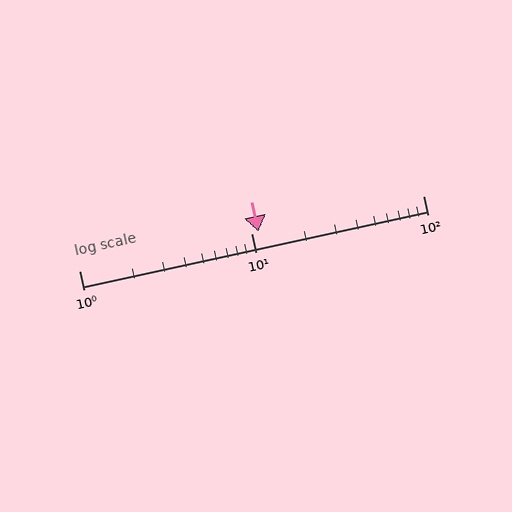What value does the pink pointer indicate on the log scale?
The pointer indicates approximately 11.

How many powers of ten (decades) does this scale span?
The scale spans 2 decades, from 1 to 100.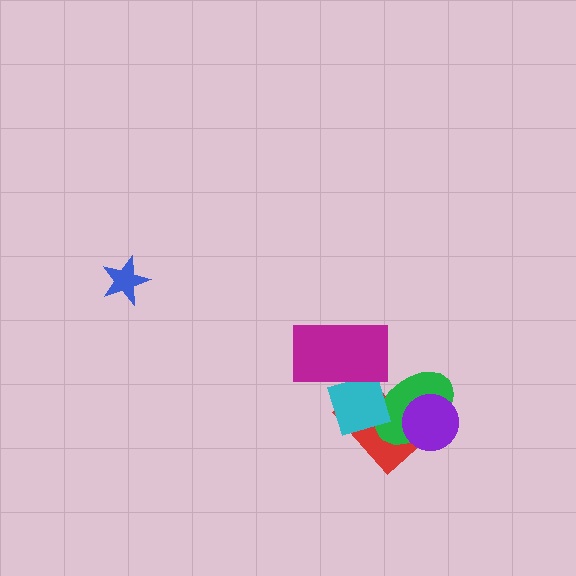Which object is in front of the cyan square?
The magenta rectangle is in front of the cyan square.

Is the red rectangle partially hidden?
Yes, it is partially covered by another shape.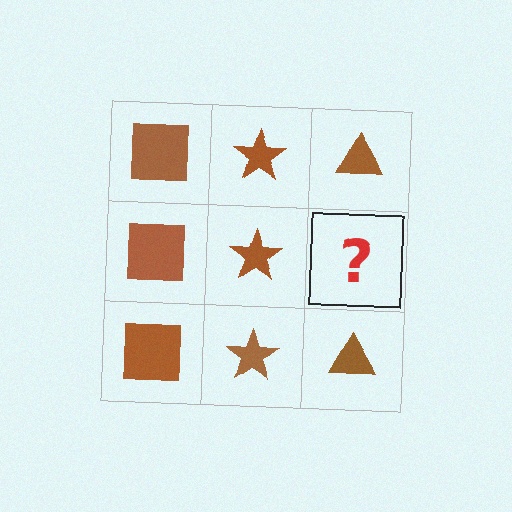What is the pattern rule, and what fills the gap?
The rule is that each column has a consistent shape. The gap should be filled with a brown triangle.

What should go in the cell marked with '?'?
The missing cell should contain a brown triangle.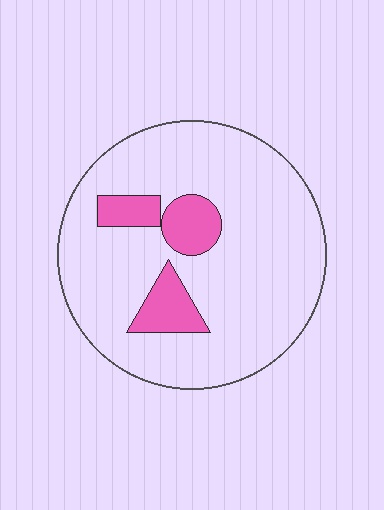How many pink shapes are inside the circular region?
3.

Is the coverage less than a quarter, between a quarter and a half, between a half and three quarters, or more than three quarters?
Less than a quarter.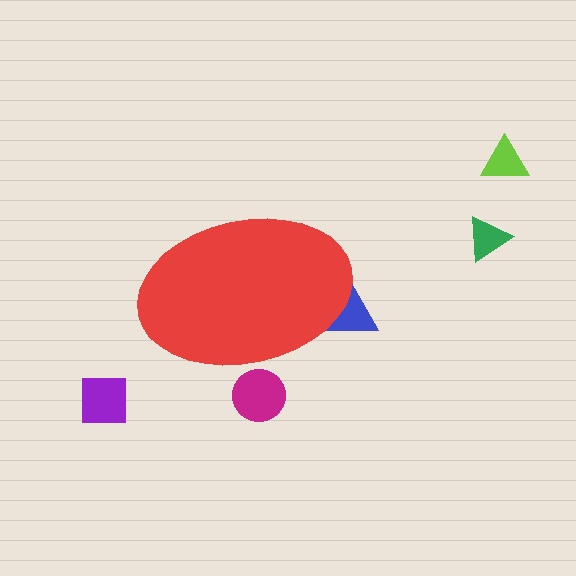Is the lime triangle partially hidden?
No, the lime triangle is fully visible.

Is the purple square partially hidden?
No, the purple square is fully visible.